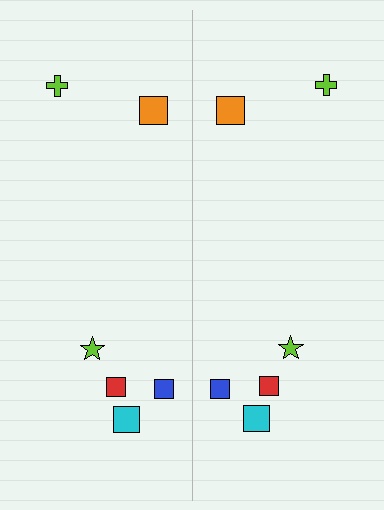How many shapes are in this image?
There are 12 shapes in this image.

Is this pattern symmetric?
Yes, this pattern has bilateral (reflection) symmetry.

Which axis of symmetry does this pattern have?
The pattern has a vertical axis of symmetry running through the center of the image.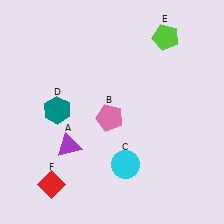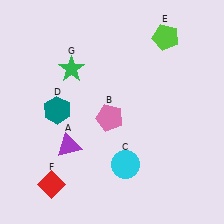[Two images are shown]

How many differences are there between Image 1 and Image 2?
There is 1 difference between the two images.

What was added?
A green star (G) was added in Image 2.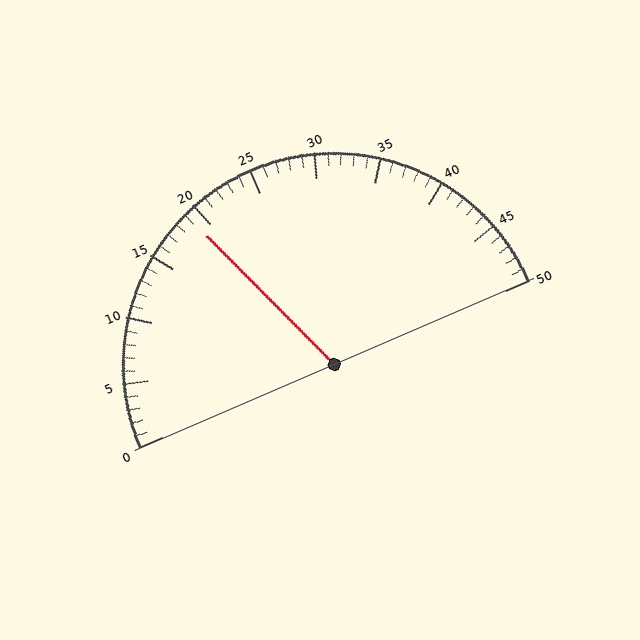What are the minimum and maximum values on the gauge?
The gauge ranges from 0 to 50.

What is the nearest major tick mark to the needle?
The nearest major tick mark is 20.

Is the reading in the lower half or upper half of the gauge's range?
The reading is in the lower half of the range (0 to 50).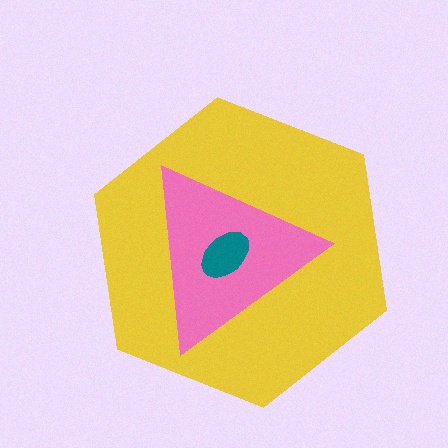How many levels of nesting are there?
3.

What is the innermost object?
The teal ellipse.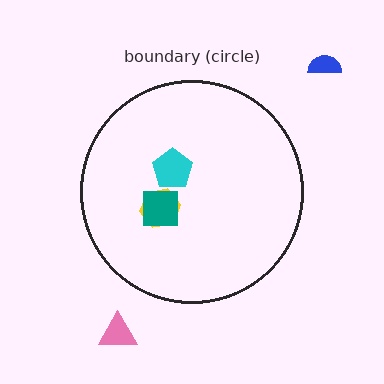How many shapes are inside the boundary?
3 inside, 2 outside.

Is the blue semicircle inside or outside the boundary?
Outside.